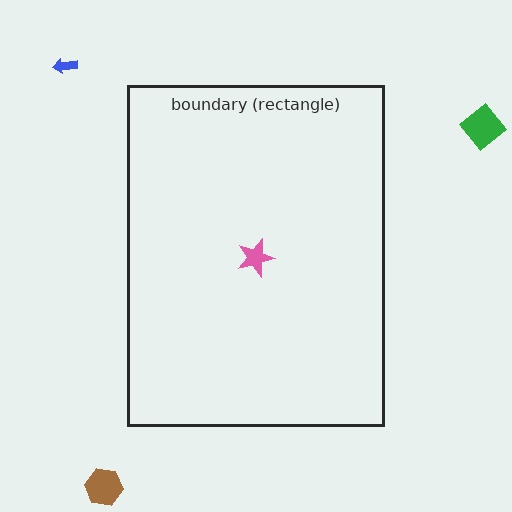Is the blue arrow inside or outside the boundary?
Outside.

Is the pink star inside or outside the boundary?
Inside.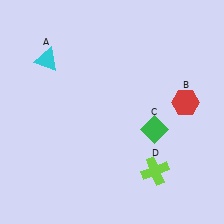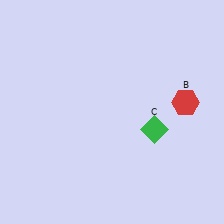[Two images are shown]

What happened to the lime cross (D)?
The lime cross (D) was removed in Image 2. It was in the bottom-right area of Image 1.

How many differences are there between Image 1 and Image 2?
There are 2 differences between the two images.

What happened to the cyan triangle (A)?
The cyan triangle (A) was removed in Image 2. It was in the top-left area of Image 1.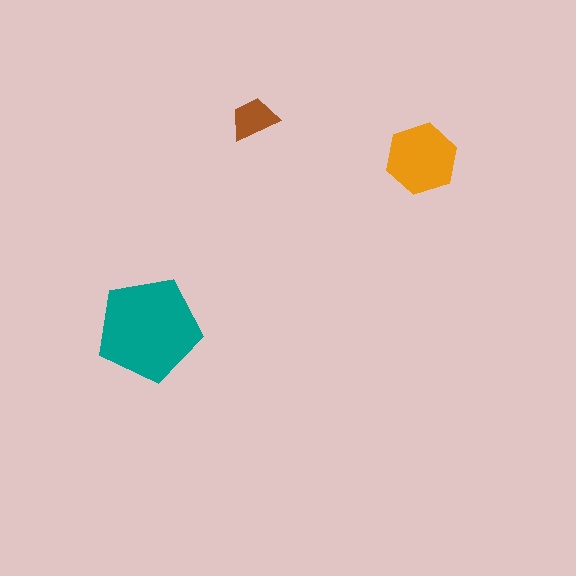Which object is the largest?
The teal pentagon.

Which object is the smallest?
The brown trapezoid.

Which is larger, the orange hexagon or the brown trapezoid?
The orange hexagon.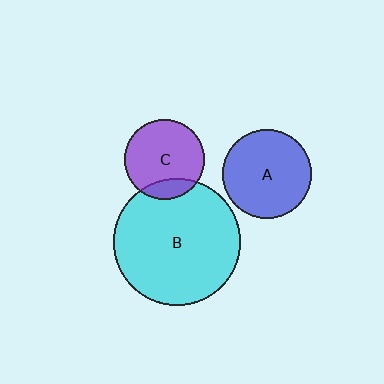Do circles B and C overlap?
Yes.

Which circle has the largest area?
Circle B (cyan).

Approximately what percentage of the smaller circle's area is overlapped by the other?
Approximately 15%.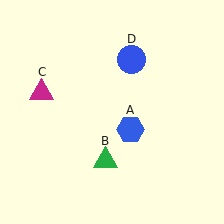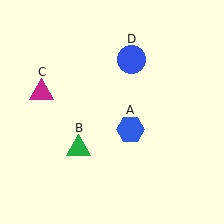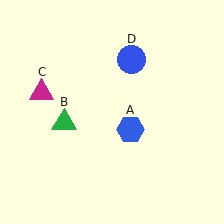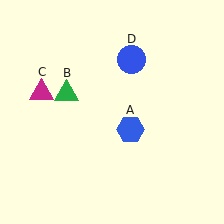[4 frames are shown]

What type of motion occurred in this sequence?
The green triangle (object B) rotated clockwise around the center of the scene.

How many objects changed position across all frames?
1 object changed position: green triangle (object B).